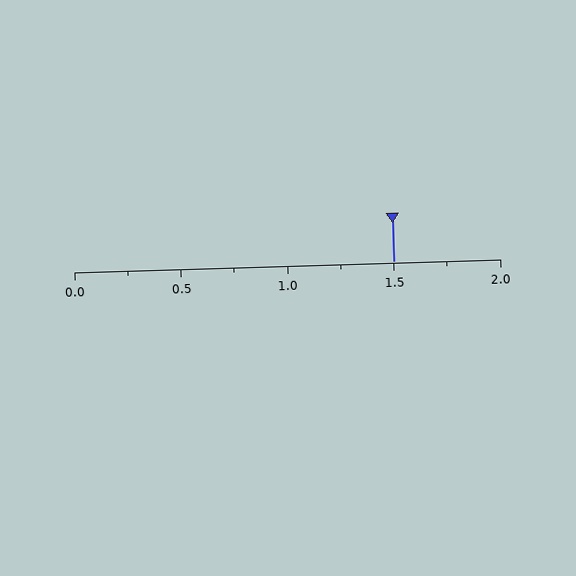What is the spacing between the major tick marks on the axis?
The major ticks are spaced 0.5 apart.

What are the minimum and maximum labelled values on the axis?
The axis runs from 0.0 to 2.0.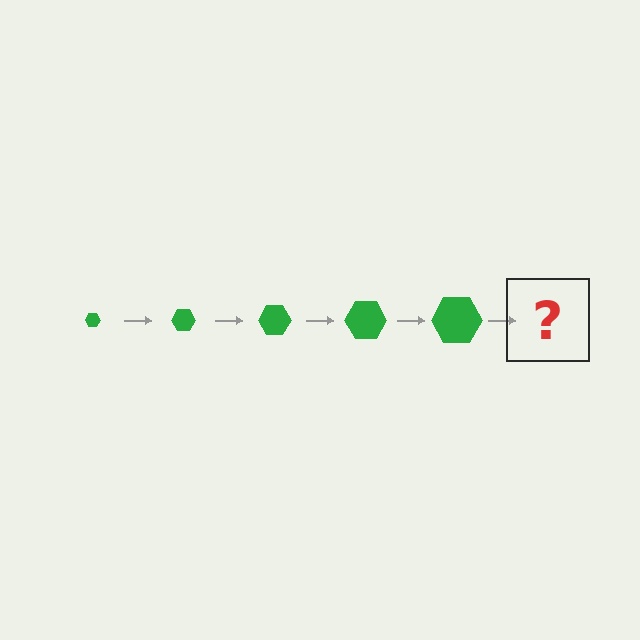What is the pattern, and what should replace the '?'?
The pattern is that the hexagon gets progressively larger each step. The '?' should be a green hexagon, larger than the previous one.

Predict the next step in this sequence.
The next step is a green hexagon, larger than the previous one.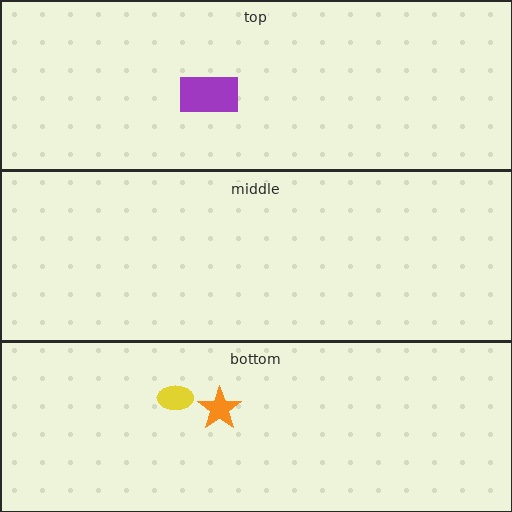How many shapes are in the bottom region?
2.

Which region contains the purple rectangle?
The top region.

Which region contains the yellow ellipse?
The bottom region.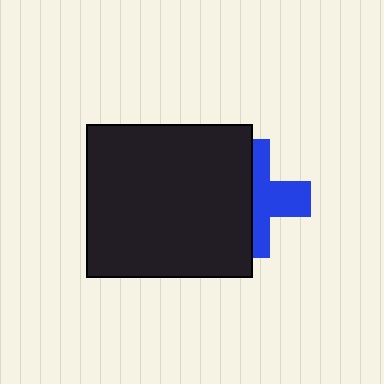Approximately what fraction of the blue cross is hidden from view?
Roughly 53% of the blue cross is hidden behind the black rectangle.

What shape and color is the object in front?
The object in front is a black rectangle.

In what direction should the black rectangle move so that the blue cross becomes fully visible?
The black rectangle should move left. That is the shortest direction to clear the overlap and leave the blue cross fully visible.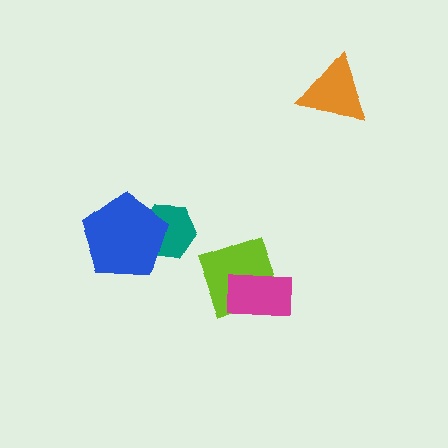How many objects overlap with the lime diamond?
1 object overlaps with the lime diamond.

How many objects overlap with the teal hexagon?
1 object overlaps with the teal hexagon.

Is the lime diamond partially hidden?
Yes, it is partially covered by another shape.